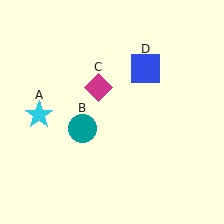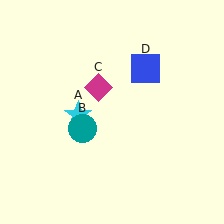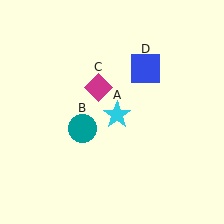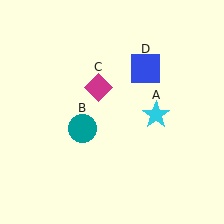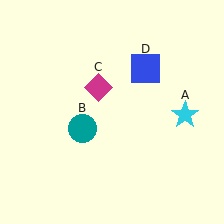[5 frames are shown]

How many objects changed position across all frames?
1 object changed position: cyan star (object A).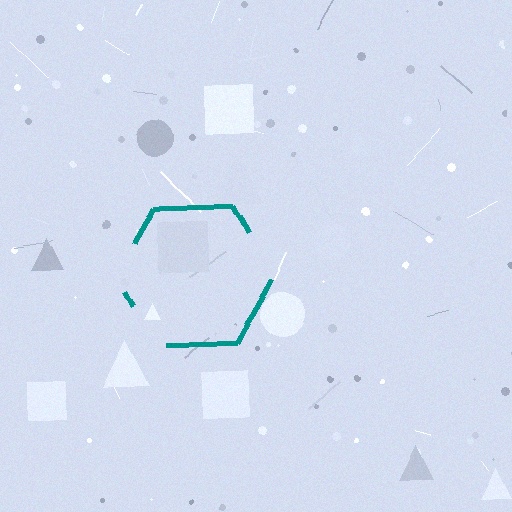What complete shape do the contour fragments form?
The contour fragments form a hexagon.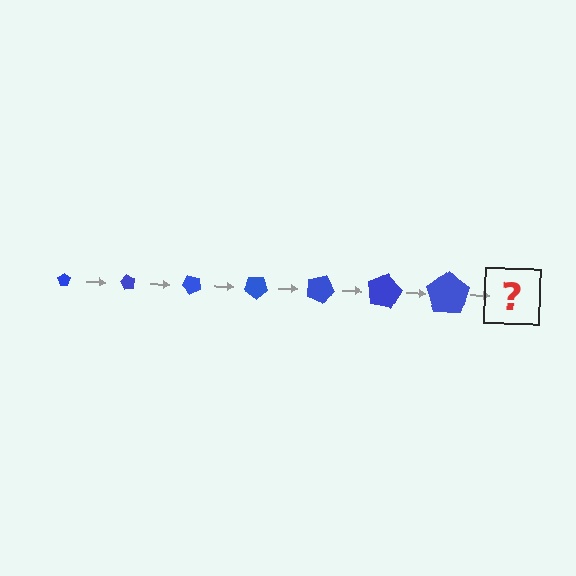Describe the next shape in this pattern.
It should be a pentagon, larger than the previous one and rotated 420 degrees from the start.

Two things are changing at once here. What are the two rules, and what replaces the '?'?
The two rules are that the pentagon grows larger each step and it rotates 60 degrees each step. The '?' should be a pentagon, larger than the previous one and rotated 420 degrees from the start.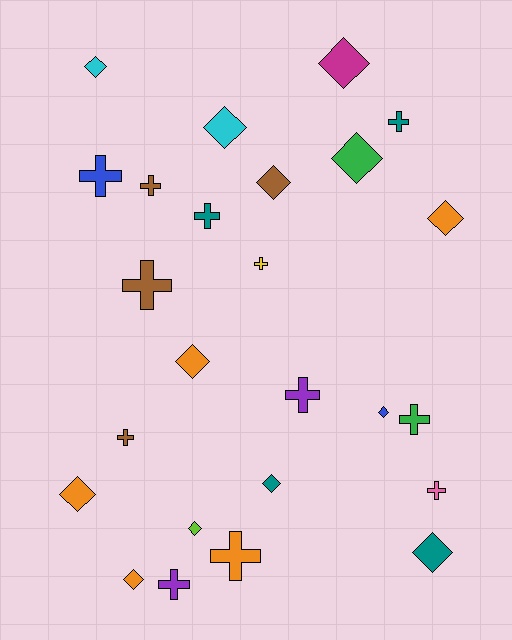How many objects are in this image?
There are 25 objects.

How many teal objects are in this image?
There are 4 teal objects.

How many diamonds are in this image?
There are 13 diamonds.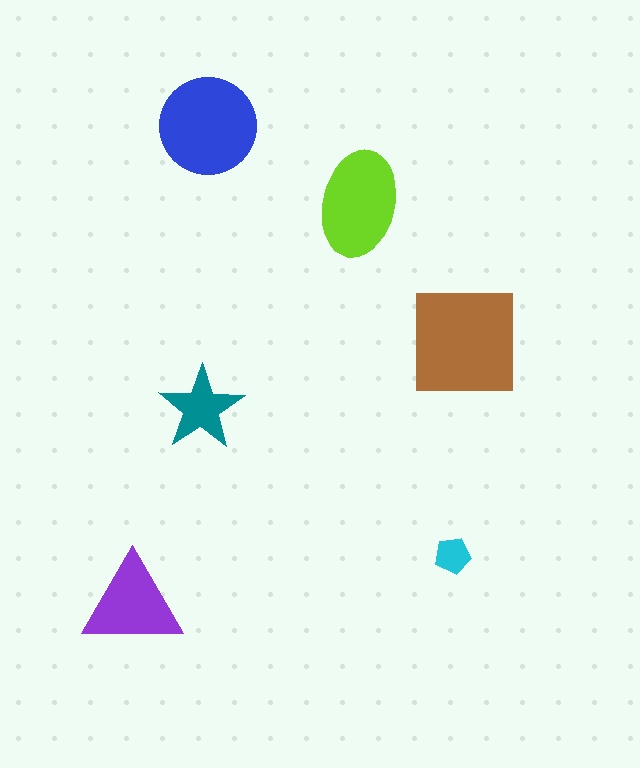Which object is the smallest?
The cyan pentagon.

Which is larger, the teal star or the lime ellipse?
The lime ellipse.